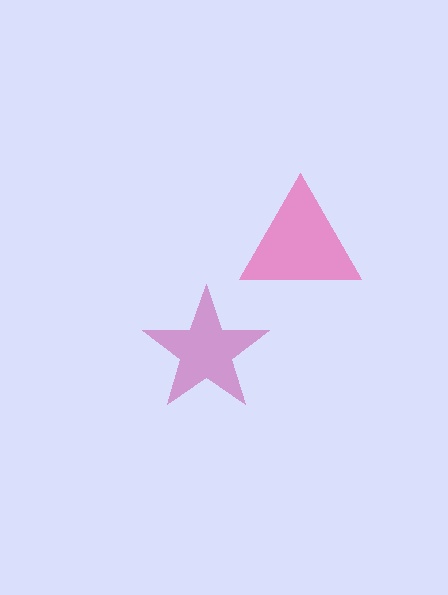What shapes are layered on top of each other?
The layered shapes are: a magenta star, a pink triangle.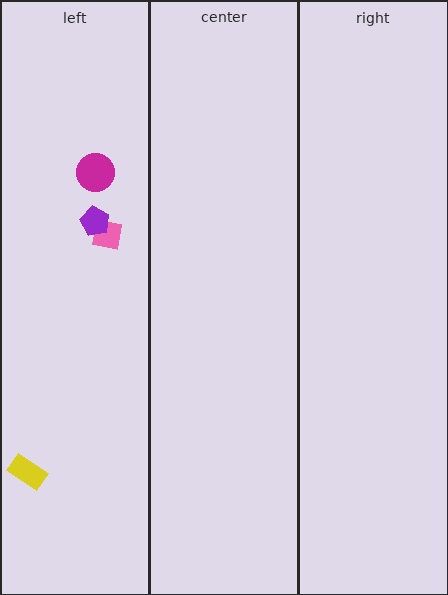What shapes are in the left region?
The pink square, the purple pentagon, the yellow rectangle, the magenta circle.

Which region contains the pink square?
The left region.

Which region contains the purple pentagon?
The left region.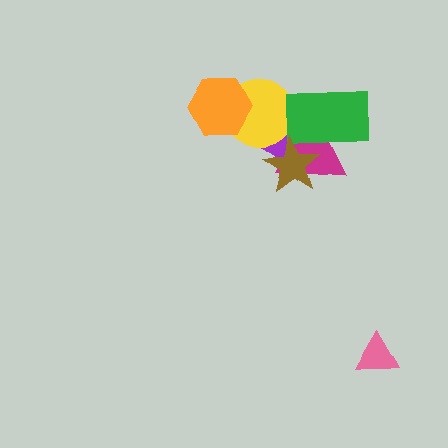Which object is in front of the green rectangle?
The brown star is in front of the green rectangle.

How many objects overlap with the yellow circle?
3 objects overlap with the yellow circle.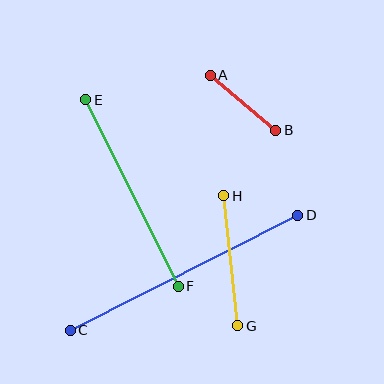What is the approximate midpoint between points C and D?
The midpoint is at approximately (184, 273) pixels.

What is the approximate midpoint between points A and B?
The midpoint is at approximately (243, 103) pixels.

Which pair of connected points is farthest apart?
Points C and D are farthest apart.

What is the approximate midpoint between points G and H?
The midpoint is at approximately (231, 261) pixels.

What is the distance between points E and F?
The distance is approximately 208 pixels.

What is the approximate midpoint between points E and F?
The midpoint is at approximately (132, 193) pixels.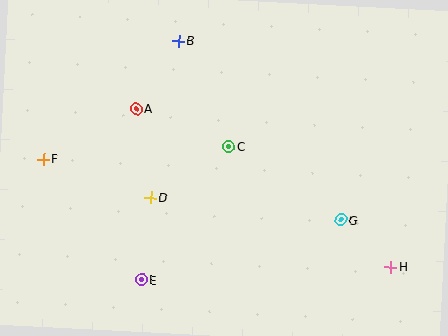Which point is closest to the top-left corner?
Point F is closest to the top-left corner.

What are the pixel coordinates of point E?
Point E is at (141, 280).